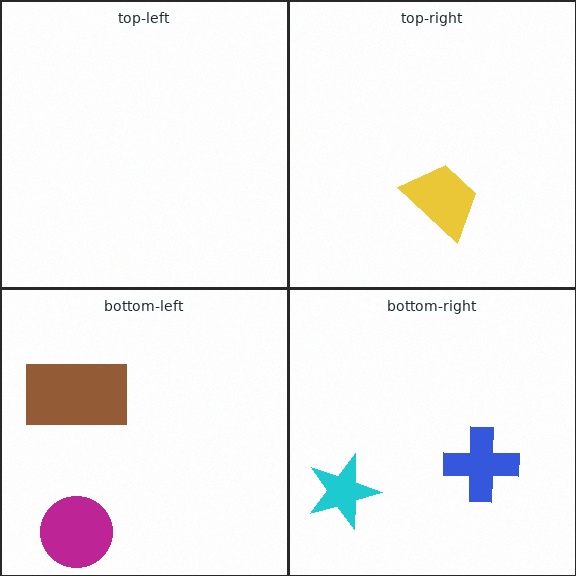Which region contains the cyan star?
The bottom-right region.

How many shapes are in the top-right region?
1.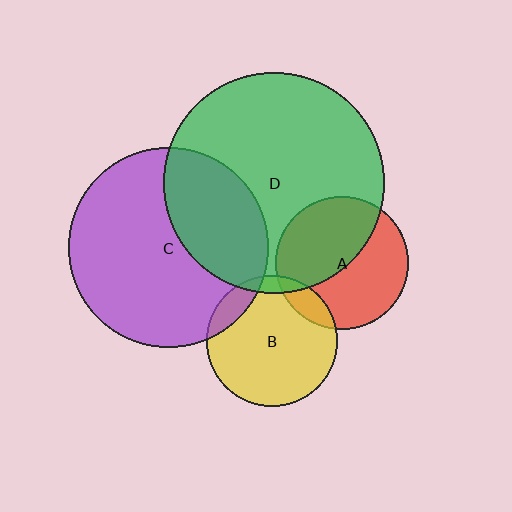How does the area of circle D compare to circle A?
Approximately 2.8 times.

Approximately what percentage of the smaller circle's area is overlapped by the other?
Approximately 5%.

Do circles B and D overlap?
Yes.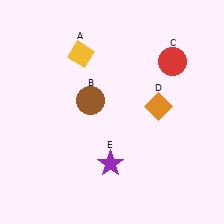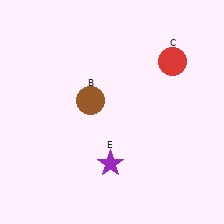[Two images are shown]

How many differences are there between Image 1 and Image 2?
There are 2 differences between the two images.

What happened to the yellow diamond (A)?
The yellow diamond (A) was removed in Image 2. It was in the top-left area of Image 1.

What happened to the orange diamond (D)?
The orange diamond (D) was removed in Image 2. It was in the top-right area of Image 1.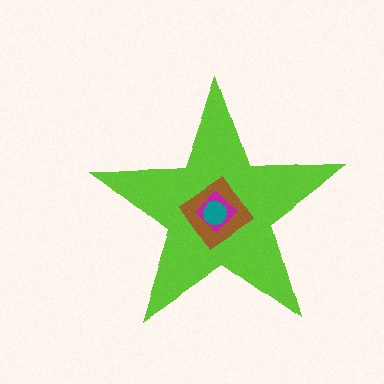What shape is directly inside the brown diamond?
The magenta diamond.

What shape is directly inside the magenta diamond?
The teal circle.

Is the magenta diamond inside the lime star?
Yes.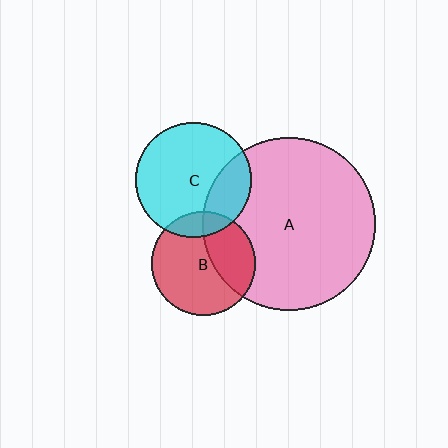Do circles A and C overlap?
Yes.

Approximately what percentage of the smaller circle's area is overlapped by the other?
Approximately 25%.